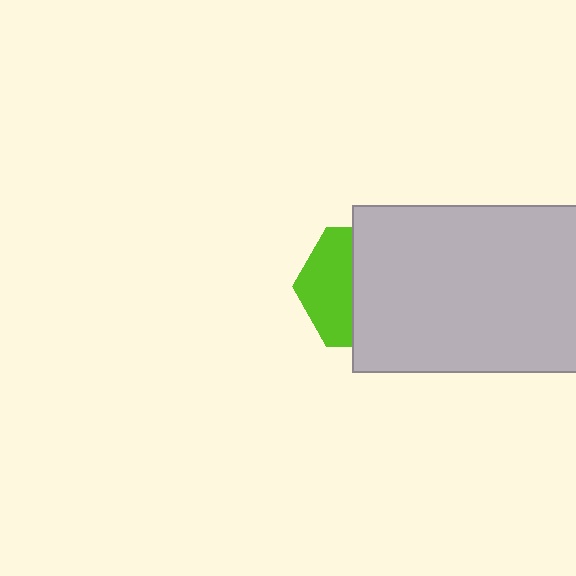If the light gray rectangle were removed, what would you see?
You would see the complete lime hexagon.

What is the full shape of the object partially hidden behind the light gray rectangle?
The partially hidden object is a lime hexagon.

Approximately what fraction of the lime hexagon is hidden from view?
Roughly 59% of the lime hexagon is hidden behind the light gray rectangle.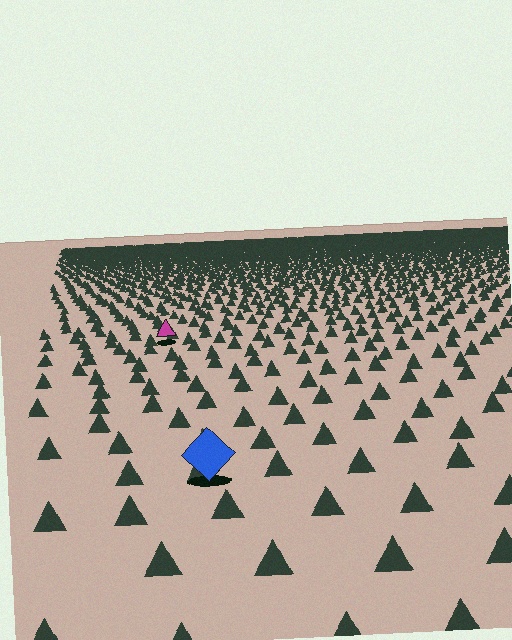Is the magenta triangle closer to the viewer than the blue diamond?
No. The blue diamond is closer — you can tell from the texture gradient: the ground texture is coarser near it.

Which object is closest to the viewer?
The blue diamond is closest. The texture marks near it are larger and more spread out.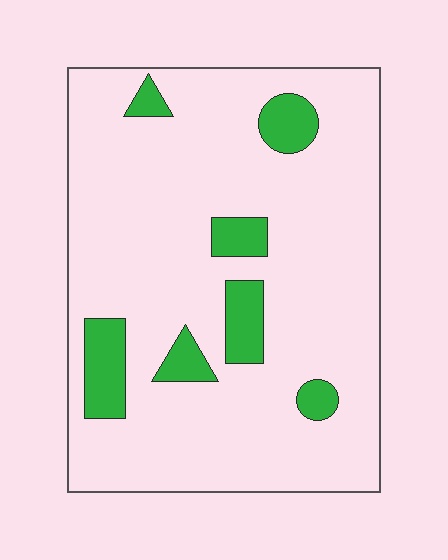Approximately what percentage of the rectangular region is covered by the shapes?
Approximately 15%.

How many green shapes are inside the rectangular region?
7.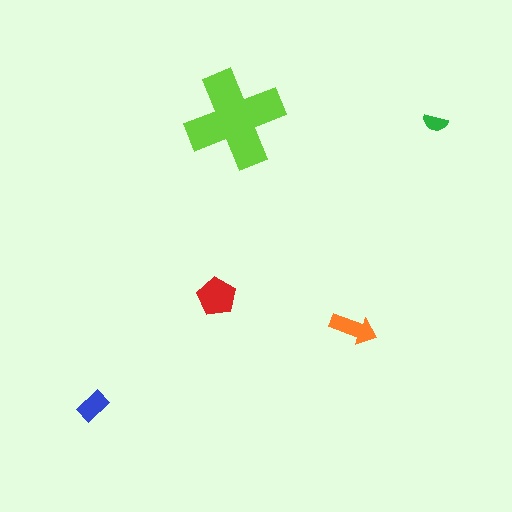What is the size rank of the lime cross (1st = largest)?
1st.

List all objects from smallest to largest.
The green semicircle, the blue rectangle, the orange arrow, the red pentagon, the lime cross.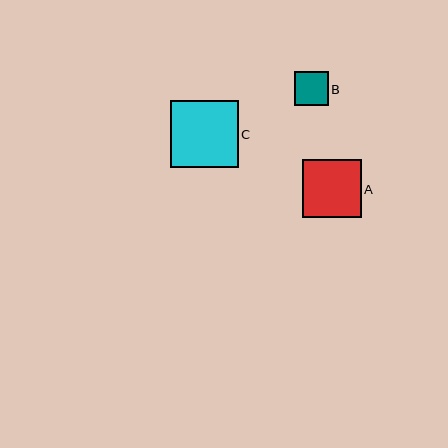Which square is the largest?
Square C is the largest with a size of approximately 67 pixels.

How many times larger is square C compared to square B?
Square C is approximately 2.0 times the size of square B.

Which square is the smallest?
Square B is the smallest with a size of approximately 34 pixels.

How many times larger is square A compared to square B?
Square A is approximately 1.7 times the size of square B.